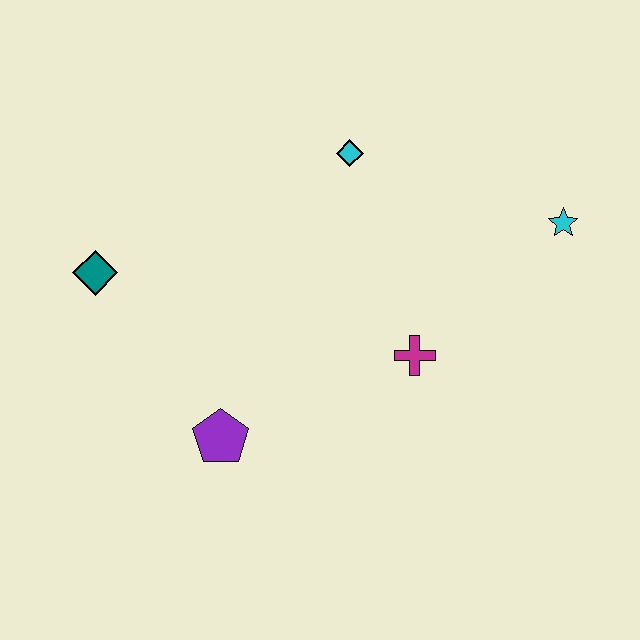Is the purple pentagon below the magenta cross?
Yes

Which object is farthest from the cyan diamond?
The purple pentagon is farthest from the cyan diamond.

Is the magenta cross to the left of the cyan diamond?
No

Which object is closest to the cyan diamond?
The magenta cross is closest to the cyan diamond.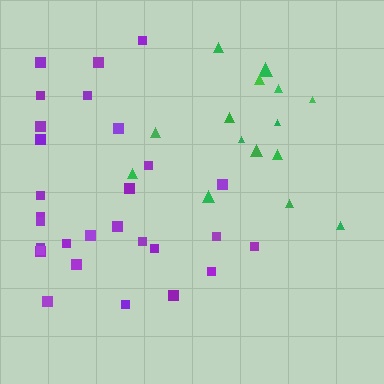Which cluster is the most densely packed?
Purple.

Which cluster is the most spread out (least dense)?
Green.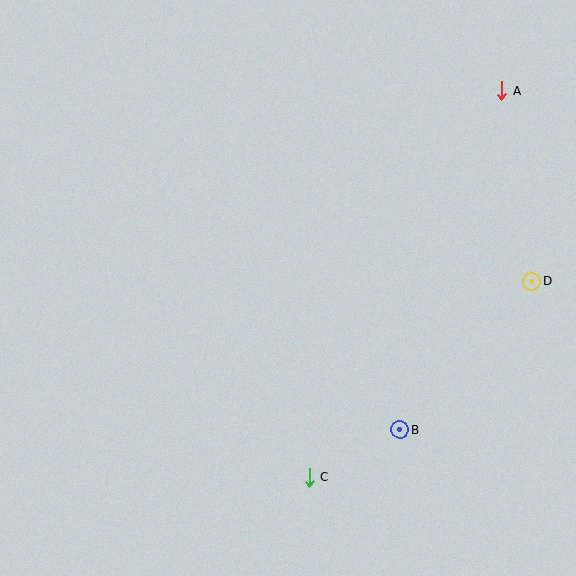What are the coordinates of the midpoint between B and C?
The midpoint between B and C is at (355, 454).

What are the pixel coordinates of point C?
Point C is at (310, 477).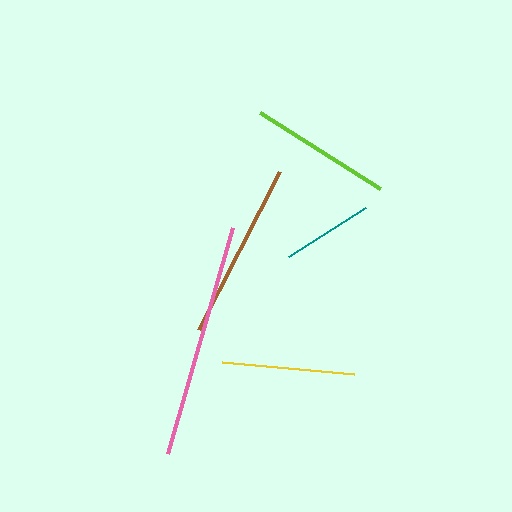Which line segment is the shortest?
The teal line is the shortest at approximately 91 pixels.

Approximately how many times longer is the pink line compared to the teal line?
The pink line is approximately 2.6 times the length of the teal line.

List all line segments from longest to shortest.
From longest to shortest: pink, brown, lime, yellow, teal.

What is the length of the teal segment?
The teal segment is approximately 91 pixels long.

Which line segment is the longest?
The pink line is the longest at approximately 236 pixels.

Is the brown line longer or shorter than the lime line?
The brown line is longer than the lime line.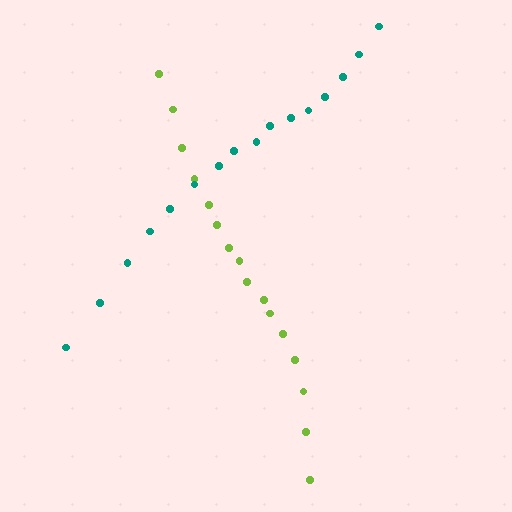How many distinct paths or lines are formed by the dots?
There are 2 distinct paths.